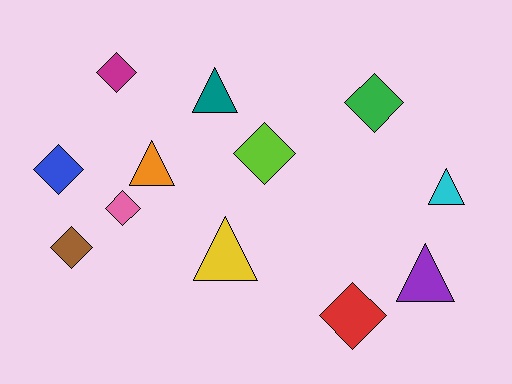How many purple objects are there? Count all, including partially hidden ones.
There is 1 purple object.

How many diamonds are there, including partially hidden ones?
There are 7 diamonds.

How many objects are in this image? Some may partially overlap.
There are 12 objects.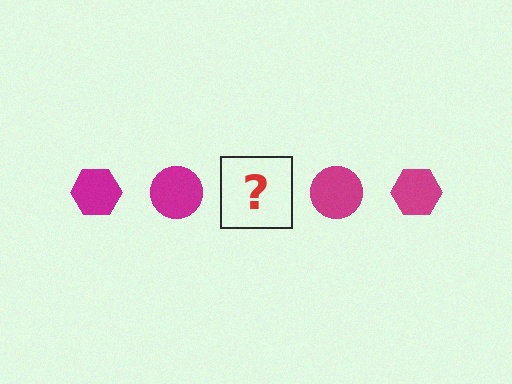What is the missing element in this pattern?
The missing element is a magenta hexagon.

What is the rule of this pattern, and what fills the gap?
The rule is that the pattern cycles through hexagon, circle shapes in magenta. The gap should be filled with a magenta hexagon.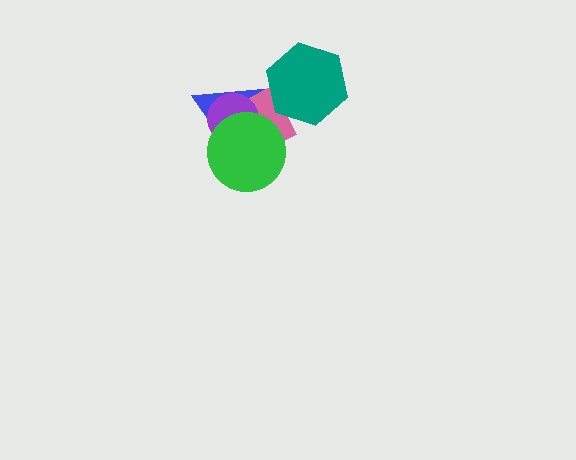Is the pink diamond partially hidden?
Yes, it is partially covered by another shape.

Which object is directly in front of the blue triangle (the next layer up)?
The pink diamond is directly in front of the blue triangle.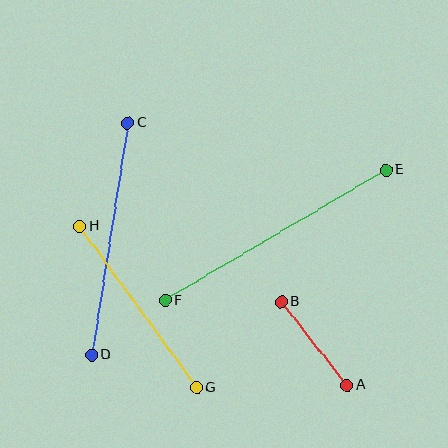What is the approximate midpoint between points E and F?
The midpoint is at approximately (276, 235) pixels.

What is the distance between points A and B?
The distance is approximately 106 pixels.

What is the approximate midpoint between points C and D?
The midpoint is at approximately (110, 239) pixels.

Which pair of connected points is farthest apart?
Points E and F are farthest apart.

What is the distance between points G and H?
The distance is approximately 199 pixels.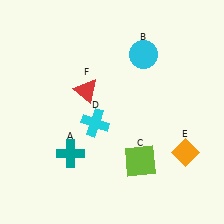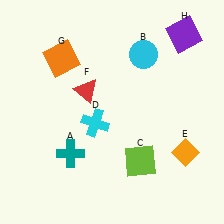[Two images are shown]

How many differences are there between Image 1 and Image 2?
There are 2 differences between the two images.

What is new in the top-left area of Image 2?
An orange square (G) was added in the top-left area of Image 2.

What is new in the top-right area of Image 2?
A purple square (H) was added in the top-right area of Image 2.